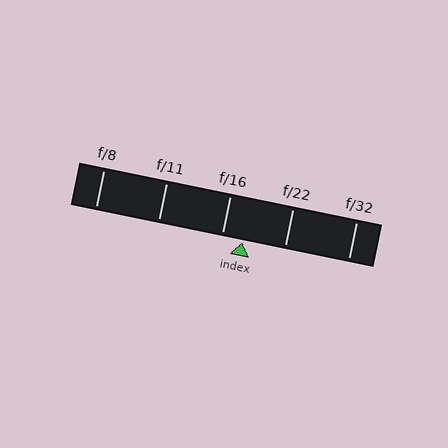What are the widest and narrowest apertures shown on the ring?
The widest aperture shown is f/8 and the narrowest is f/32.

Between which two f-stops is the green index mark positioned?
The index mark is between f/16 and f/22.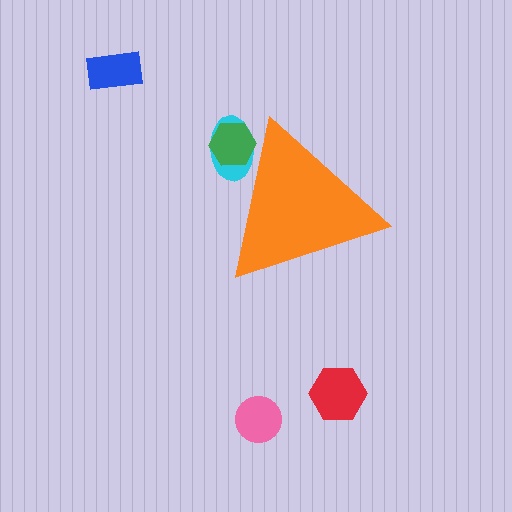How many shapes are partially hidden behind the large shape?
2 shapes are partially hidden.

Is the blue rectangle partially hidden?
No, the blue rectangle is fully visible.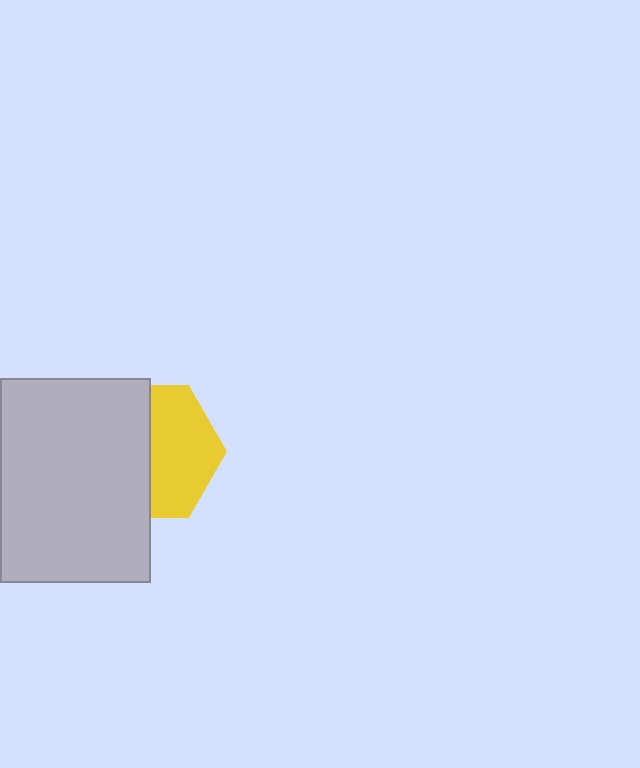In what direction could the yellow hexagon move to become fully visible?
The yellow hexagon could move right. That would shift it out from behind the light gray rectangle entirely.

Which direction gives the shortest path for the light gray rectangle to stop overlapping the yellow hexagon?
Moving left gives the shortest separation.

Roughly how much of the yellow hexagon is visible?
About half of it is visible (roughly 49%).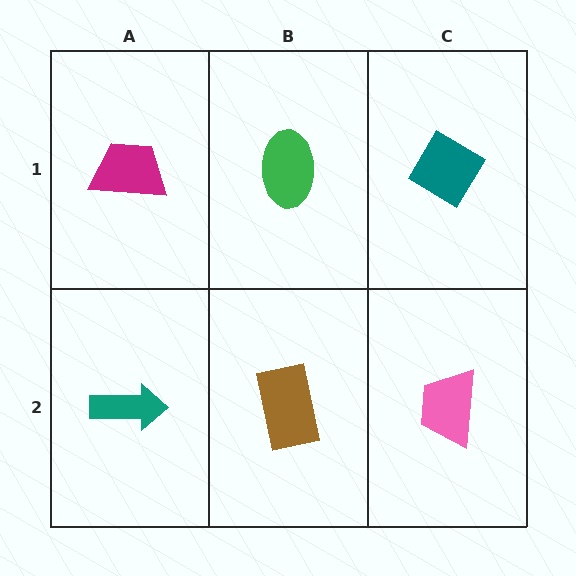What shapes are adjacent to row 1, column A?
A teal arrow (row 2, column A), a green ellipse (row 1, column B).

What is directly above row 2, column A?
A magenta trapezoid.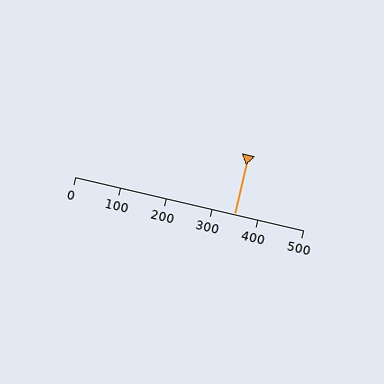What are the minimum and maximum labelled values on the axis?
The axis runs from 0 to 500.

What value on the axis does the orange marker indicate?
The marker indicates approximately 350.